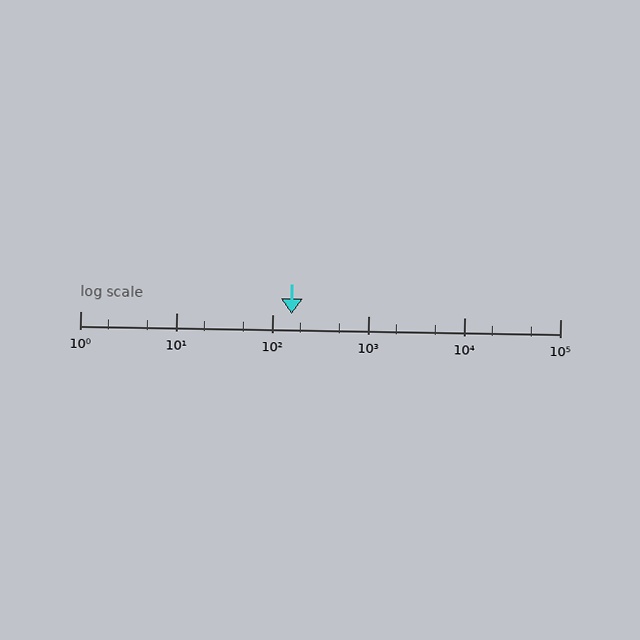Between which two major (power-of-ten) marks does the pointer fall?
The pointer is between 100 and 1000.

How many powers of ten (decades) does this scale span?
The scale spans 5 decades, from 1 to 100000.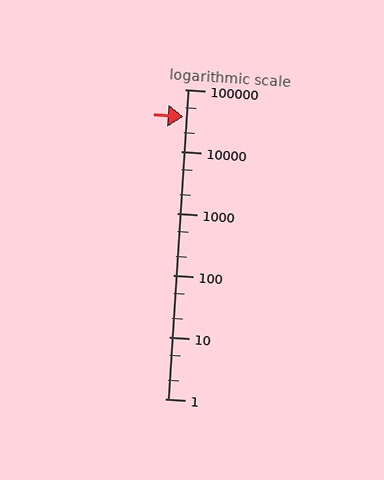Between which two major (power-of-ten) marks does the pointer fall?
The pointer is between 10000 and 100000.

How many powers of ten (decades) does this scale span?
The scale spans 5 decades, from 1 to 100000.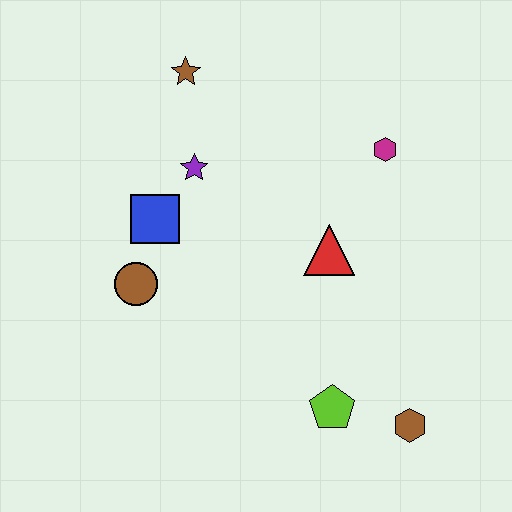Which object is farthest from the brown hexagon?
The brown star is farthest from the brown hexagon.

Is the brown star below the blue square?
No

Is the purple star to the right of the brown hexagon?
No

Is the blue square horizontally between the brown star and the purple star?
No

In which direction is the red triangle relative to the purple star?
The red triangle is to the right of the purple star.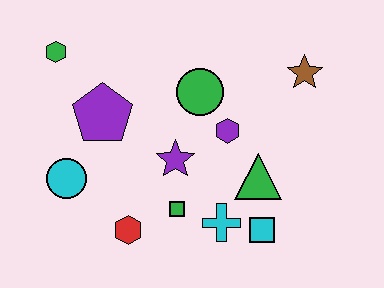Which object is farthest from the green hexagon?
The cyan square is farthest from the green hexagon.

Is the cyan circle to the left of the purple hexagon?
Yes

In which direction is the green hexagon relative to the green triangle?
The green hexagon is to the left of the green triangle.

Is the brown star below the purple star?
No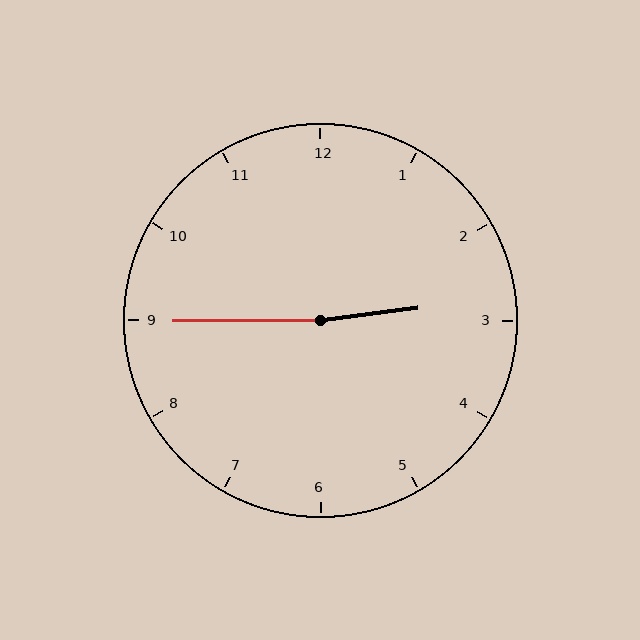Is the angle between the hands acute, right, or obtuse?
It is obtuse.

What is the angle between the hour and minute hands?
Approximately 172 degrees.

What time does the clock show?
2:45.